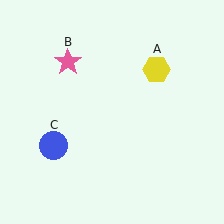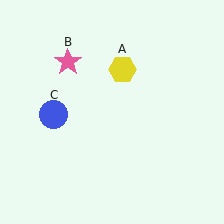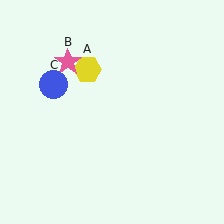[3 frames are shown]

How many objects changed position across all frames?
2 objects changed position: yellow hexagon (object A), blue circle (object C).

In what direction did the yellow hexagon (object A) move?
The yellow hexagon (object A) moved left.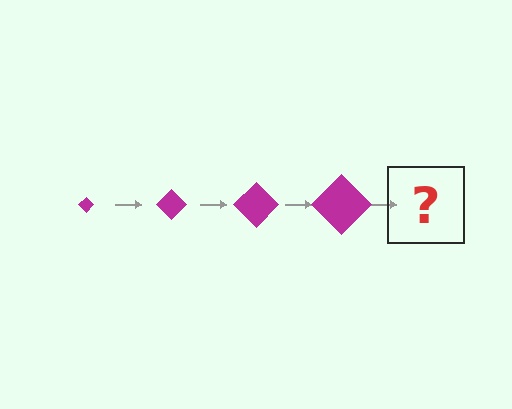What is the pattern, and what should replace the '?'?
The pattern is that the diamond gets progressively larger each step. The '?' should be a magenta diamond, larger than the previous one.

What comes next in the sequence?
The next element should be a magenta diamond, larger than the previous one.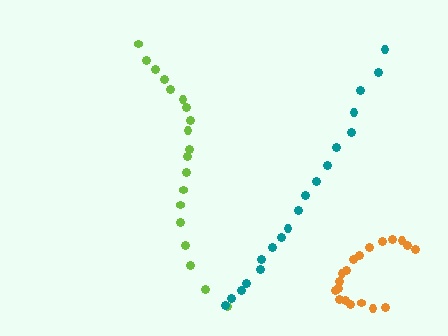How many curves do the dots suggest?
There are 3 distinct paths.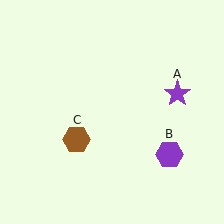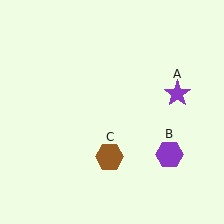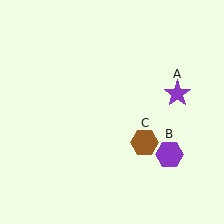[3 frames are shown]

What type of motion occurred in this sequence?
The brown hexagon (object C) rotated counterclockwise around the center of the scene.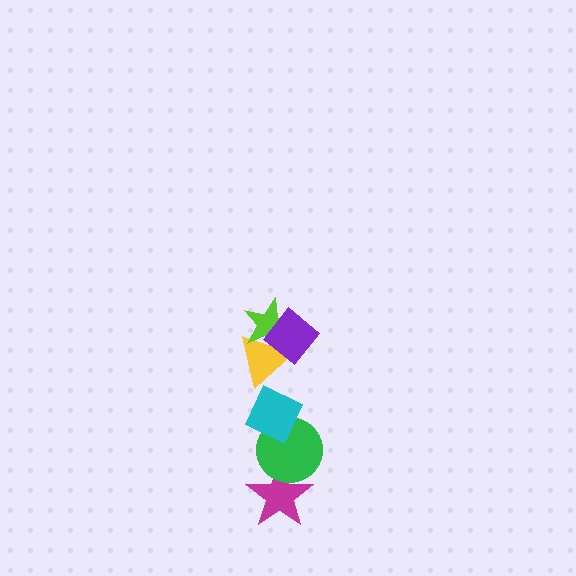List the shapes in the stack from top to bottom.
From top to bottom: the purple diamond, the lime star, the yellow triangle, the cyan diamond, the green circle, the magenta star.